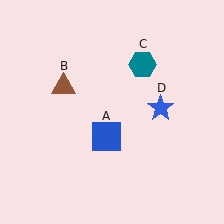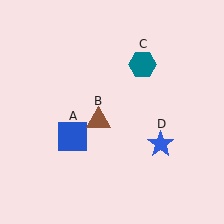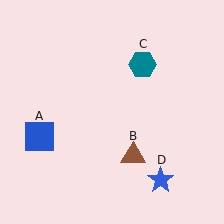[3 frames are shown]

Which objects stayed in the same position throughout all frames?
Teal hexagon (object C) remained stationary.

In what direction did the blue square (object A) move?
The blue square (object A) moved left.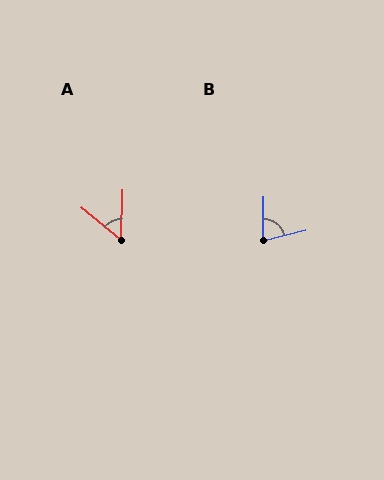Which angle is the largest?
B, at approximately 75 degrees.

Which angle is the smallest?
A, at approximately 53 degrees.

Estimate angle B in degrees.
Approximately 75 degrees.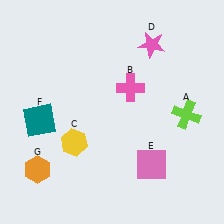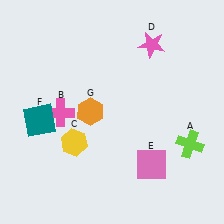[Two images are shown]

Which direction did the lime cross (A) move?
The lime cross (A) moved down.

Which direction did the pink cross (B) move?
The pink cross (B) moved left.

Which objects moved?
The objects that moved are: the lime cross (A), the pink cross (B), the orange hexagon (G).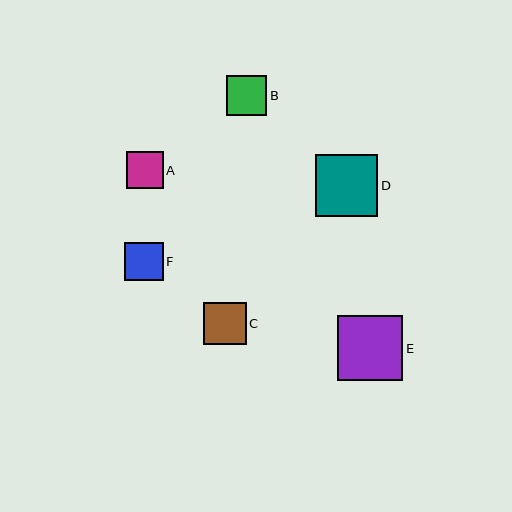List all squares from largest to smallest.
From largest to smallest: E, D, C, B, F, A.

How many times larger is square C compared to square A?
Square C is approximately 1.2 times the size of square A.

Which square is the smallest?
Square A is the smallest with a size of approximately 37 pixels.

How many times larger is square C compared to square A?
Square C is approximately 1.2 times the size of square A.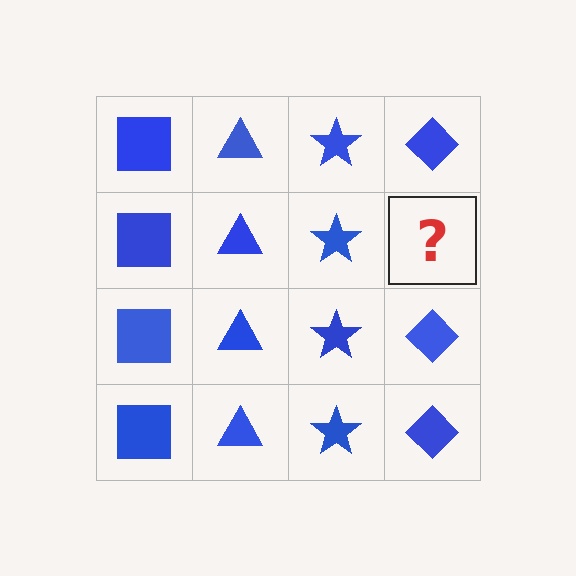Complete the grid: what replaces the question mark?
The question mark should be replaced with a blue diamond.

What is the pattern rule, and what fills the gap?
The rule is that each column has a consistent shape. The gap should be filled with a blue diamond.